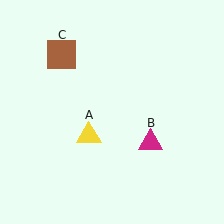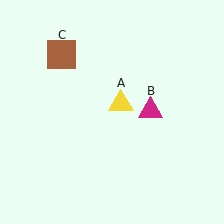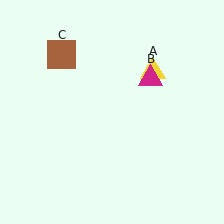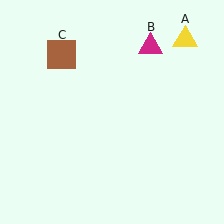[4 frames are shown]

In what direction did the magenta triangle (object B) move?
The magenta triangle (object B) moved up.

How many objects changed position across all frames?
2 objects changed position: yellow triangle (object A), magenta triangle (object B).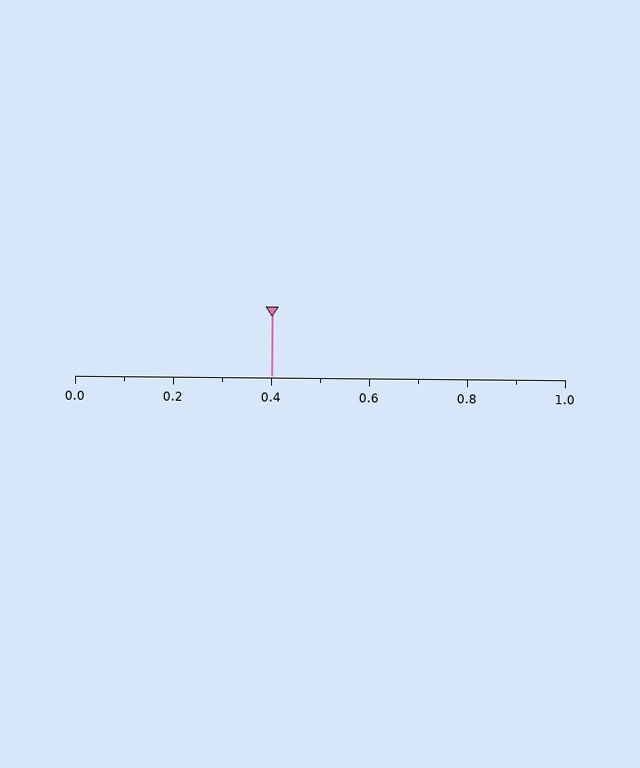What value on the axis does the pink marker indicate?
The marker indicates approximately 0.4.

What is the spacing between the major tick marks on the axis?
The major ticks are spaced 0.2 apart.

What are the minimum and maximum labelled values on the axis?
The axis runs from 0.0 to 1.0.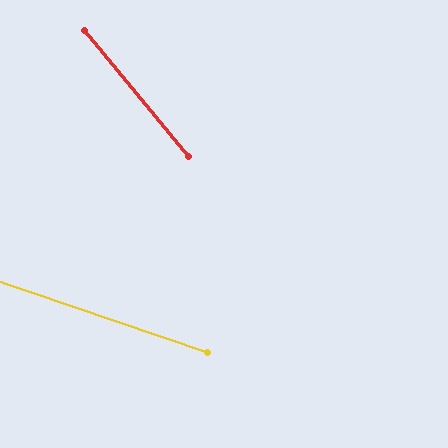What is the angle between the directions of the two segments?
Approximately 32 degrees.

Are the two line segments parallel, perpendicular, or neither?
Neither parallel nor perpendicular — they differ by about 32°.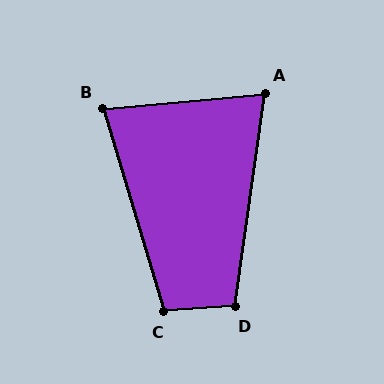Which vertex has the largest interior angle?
C, at approximately 103 degrees.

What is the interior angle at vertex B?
Approximately 78 degrees (acute).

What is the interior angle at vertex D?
Approximately 102 degrees (obtuse).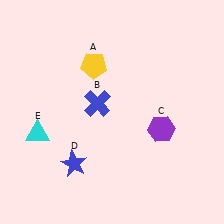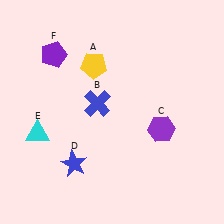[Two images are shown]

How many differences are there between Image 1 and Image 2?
There is 1 difference between the two images.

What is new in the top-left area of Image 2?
A purple pentagon (F) was added in the top-left area of Image 2.